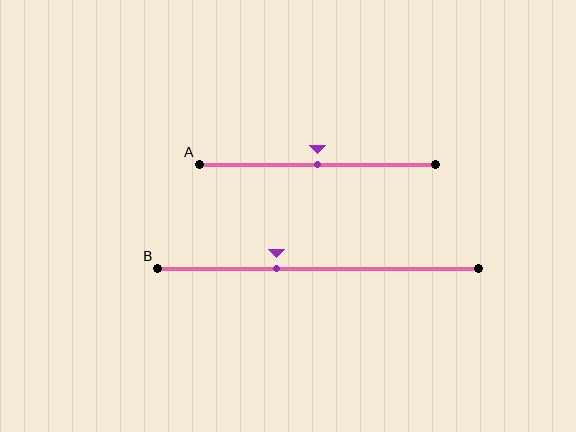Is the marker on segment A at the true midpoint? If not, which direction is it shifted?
Yes, the marker on segment A is at the true midpoint.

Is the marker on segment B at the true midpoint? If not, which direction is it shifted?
No, the marker on segment B is shifted to the left by about 13% of the segment length.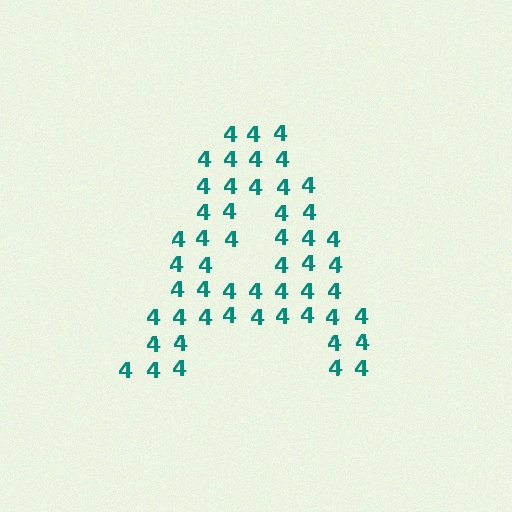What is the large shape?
The large shape is the letter A.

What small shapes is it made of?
It is made of small digit 4's.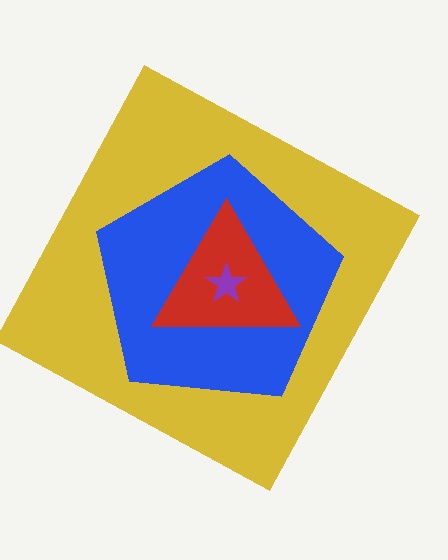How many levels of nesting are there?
4.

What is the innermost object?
The purple star.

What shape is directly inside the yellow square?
The blue pentagon.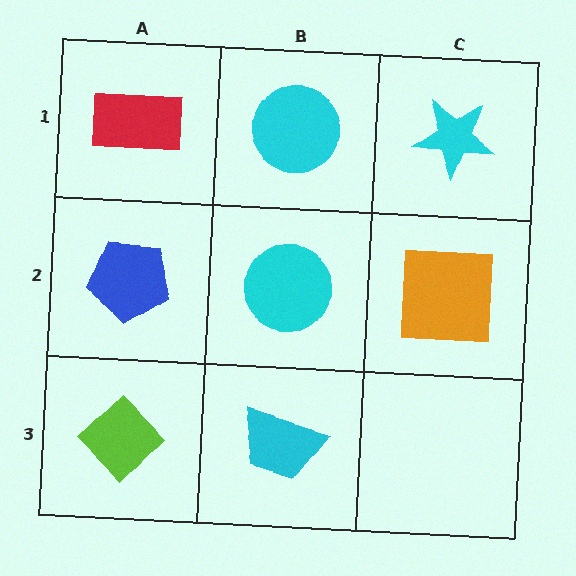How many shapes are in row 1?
3 shapes.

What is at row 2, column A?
A blue pentagon.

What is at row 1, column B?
A cyan circle.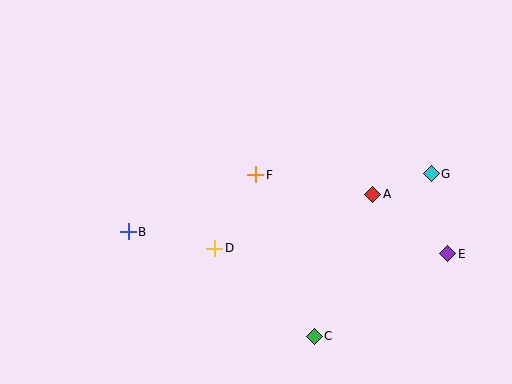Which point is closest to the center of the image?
Point F at (256, 175) is closest to the center.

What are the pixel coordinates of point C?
Point C is at (314, 336).